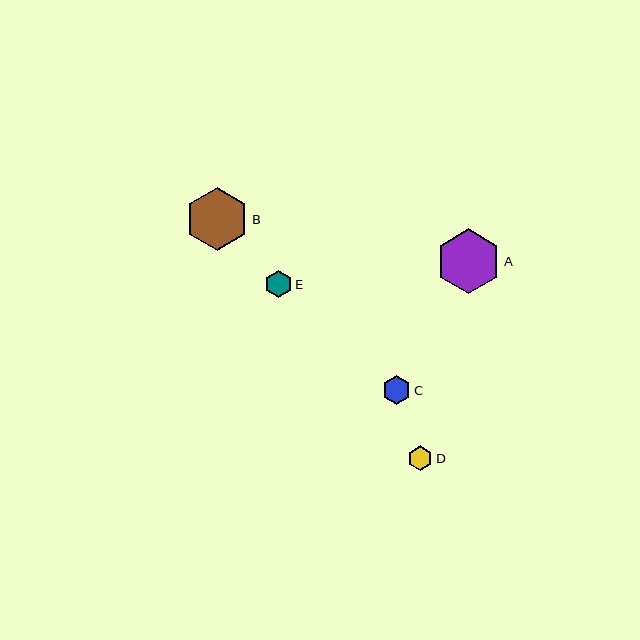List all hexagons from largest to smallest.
From largest to smallest: A, B, C, E, D.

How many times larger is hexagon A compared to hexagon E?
Hexagon A is approximately 2.4 times the size of hexagon E.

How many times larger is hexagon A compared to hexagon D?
Hexagon A is approximately 2.6 times the size of hexagon D.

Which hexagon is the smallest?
Hexagon D is the smallest with a size of approximately 25 pixels.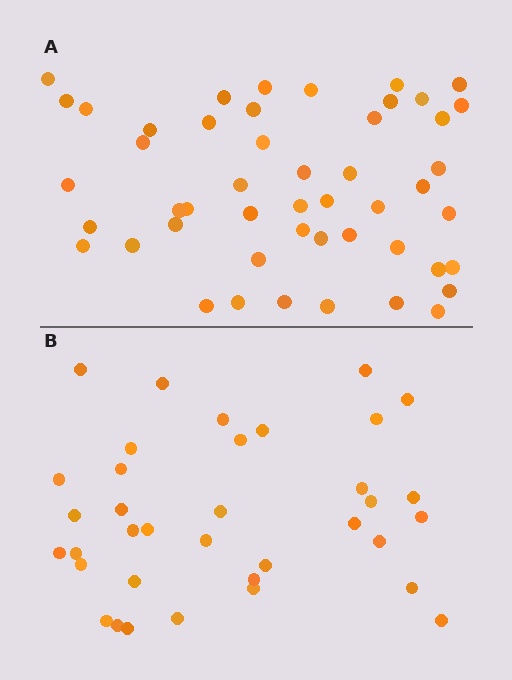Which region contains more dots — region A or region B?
Region A (the top region) has more dots.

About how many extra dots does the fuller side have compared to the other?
Region A has approximately 15 more dots than region B.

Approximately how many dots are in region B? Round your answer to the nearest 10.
About 40 dots. (The exact count is 36, which rounds to 40.)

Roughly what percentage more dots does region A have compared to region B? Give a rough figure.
About 35% more.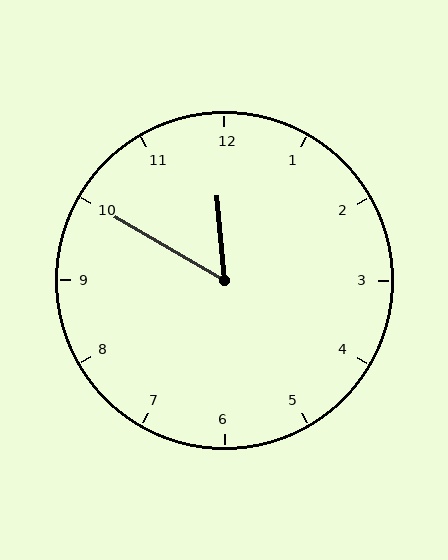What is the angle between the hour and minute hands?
Approximately 55 degrees.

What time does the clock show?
11:50.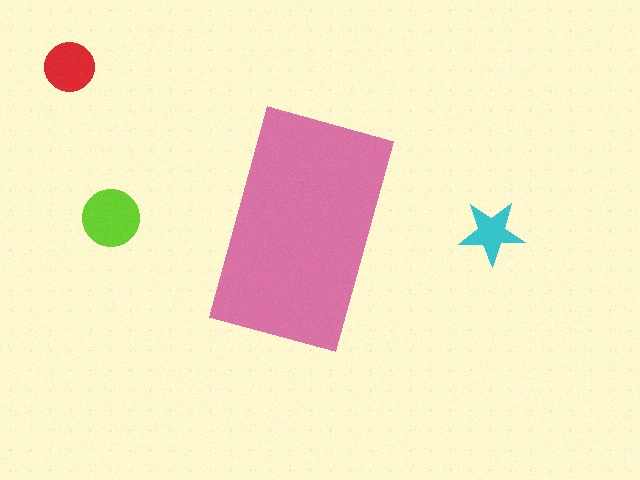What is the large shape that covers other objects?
A pink rectangle.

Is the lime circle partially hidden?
No, the lime circle is fully visible.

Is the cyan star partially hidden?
No, the cyan star is fully visible.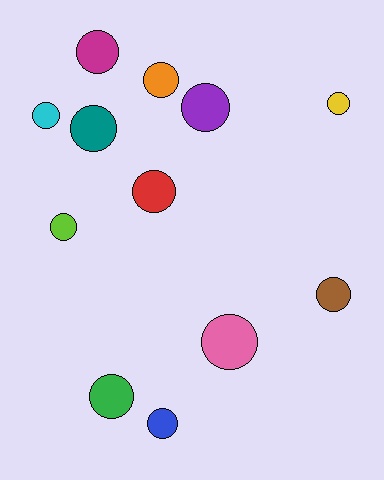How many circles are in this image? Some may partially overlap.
There are 12 circles.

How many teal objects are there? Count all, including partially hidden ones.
There is 1 teal object.